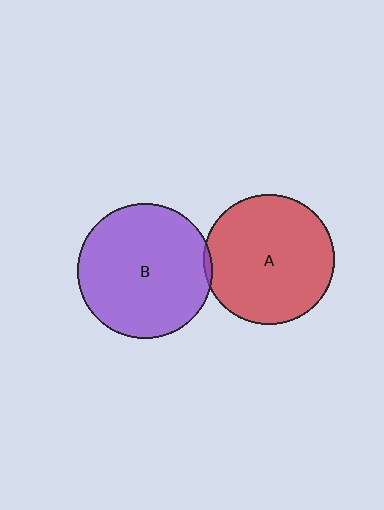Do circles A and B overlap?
Yes.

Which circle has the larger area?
Circle B (purple).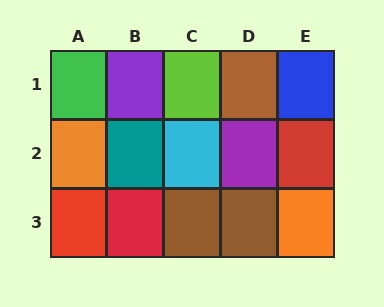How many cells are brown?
3 cells are brown.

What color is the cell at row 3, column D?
Brown.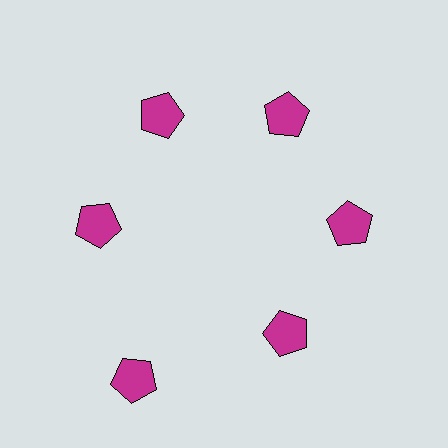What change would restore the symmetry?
The symmetry would be restored by moving it inward, back onto the ring so that all 6 pentagons sit at equal angles and equal distance from the center.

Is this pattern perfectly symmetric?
No. The 6 magenta pentagons are arranged in a ring, but one element near the 7 o'clock position is pushed outward from the center, breaking the 6-fold rotational symmetry.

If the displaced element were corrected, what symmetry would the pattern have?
It would have 6-fold rotational symmetry — the pattern would map onto itself every 60 degrees.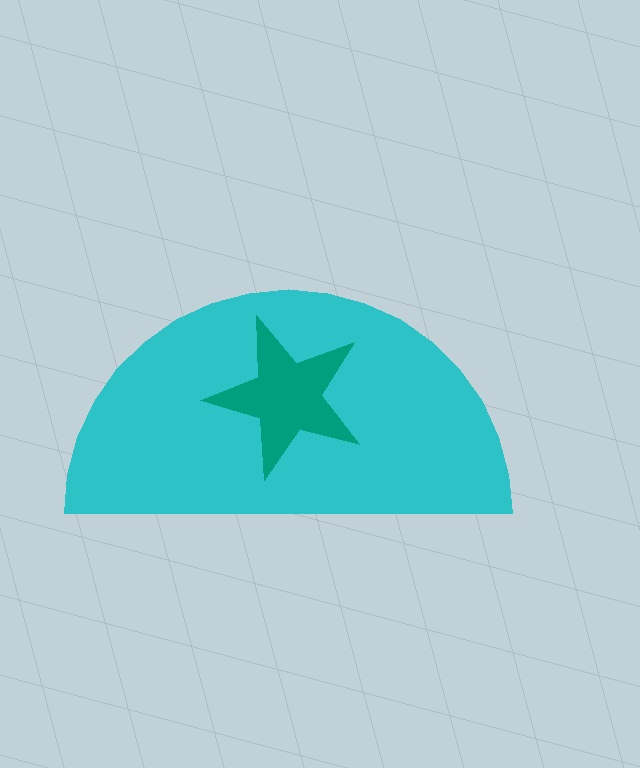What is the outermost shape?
The cyan semicircle.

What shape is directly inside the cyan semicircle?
The teal star.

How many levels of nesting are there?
2.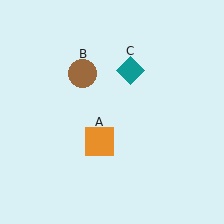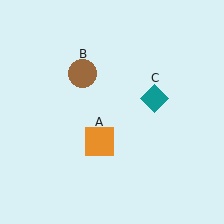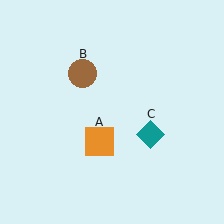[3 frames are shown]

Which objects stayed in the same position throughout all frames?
Orange square (object A) and brown circle (object B) remained stationary.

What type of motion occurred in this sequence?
The teal diamond (object C) rotated clockwise around the center of the scene.